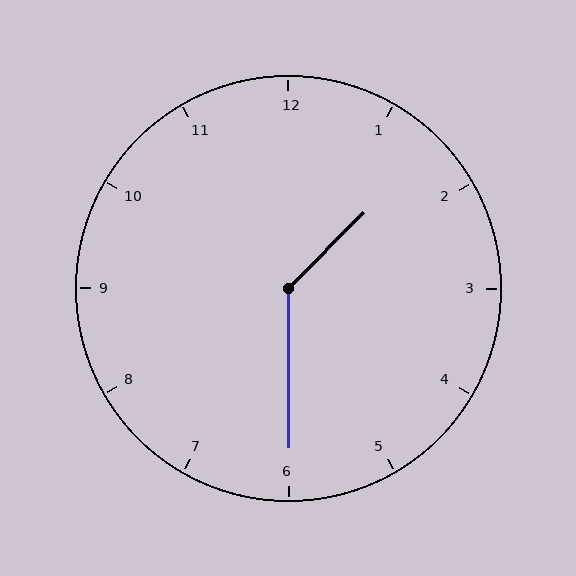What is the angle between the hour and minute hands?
Approximately 135 degrees.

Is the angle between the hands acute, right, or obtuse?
It is obtuse.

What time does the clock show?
1:30.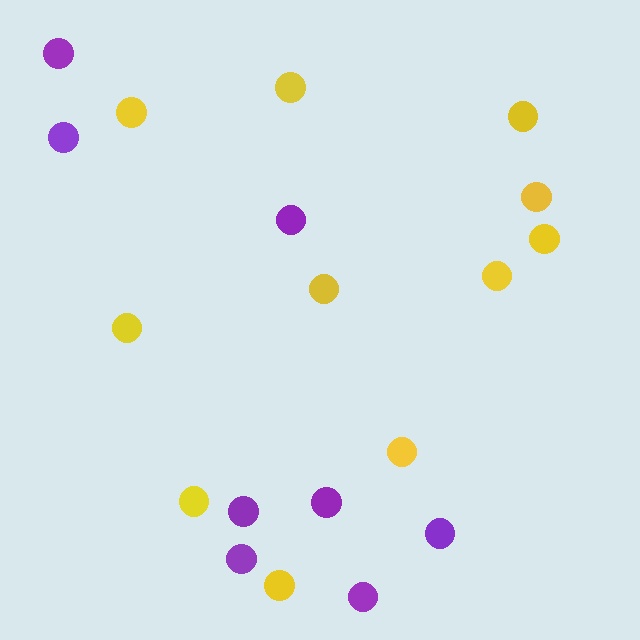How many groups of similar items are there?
There are 2 groups: one group of purple circles (8) and one group of yellow circles (11).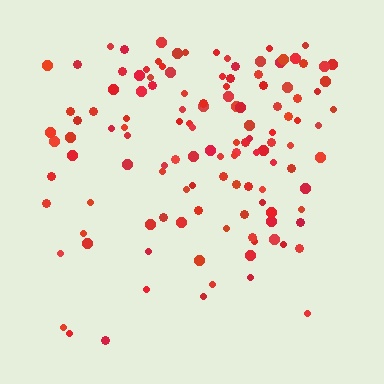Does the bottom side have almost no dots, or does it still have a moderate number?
Still a moderate number, just noticeably fewer than the top.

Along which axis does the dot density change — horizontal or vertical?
Vertical.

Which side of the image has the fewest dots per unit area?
The bottom.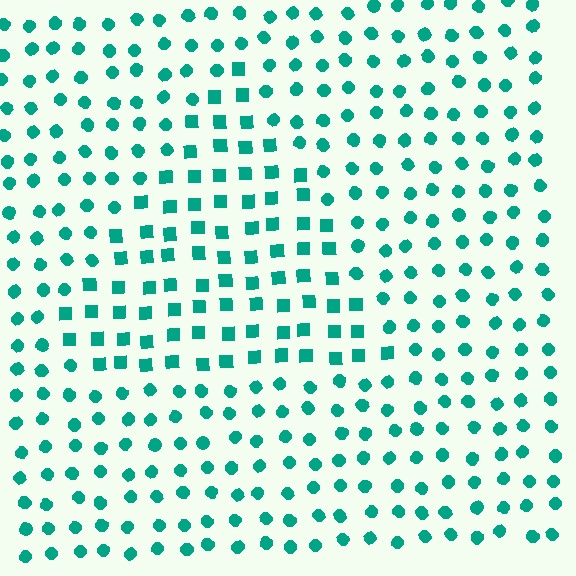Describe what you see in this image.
The image is filled with small teal elements arranged in a uniform grid. A triangle-shaped region contains squares, while the surrounding area contains circles. The boundary is defined purely by the change in element shape.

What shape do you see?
I see a triangle.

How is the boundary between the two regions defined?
The boundary is defined by a change in element shape: squares inside vs. circles outside. All elements share the same color and spacing.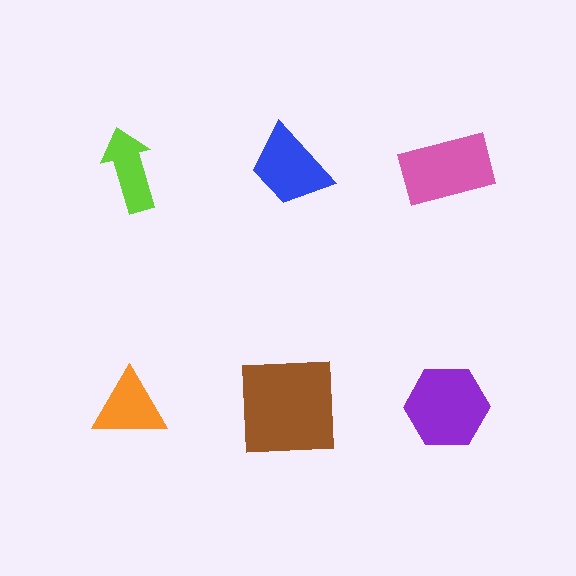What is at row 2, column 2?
A brown square.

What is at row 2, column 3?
A purple hexagon.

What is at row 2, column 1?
An orange triangle.